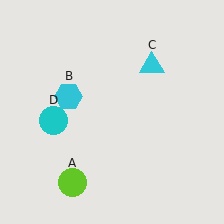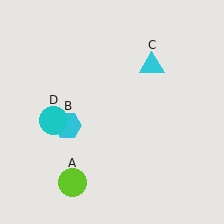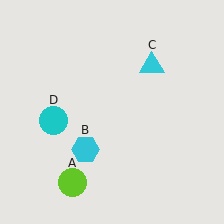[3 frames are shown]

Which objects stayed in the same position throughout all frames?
Lime circle (object A) and cyan triangle (object C) and cyan circle (object D) remained stationary.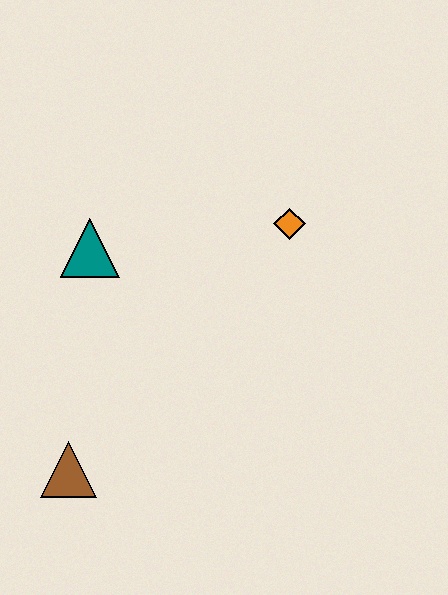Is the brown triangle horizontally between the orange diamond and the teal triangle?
No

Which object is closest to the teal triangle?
The orange diamond is closest to the teal triangle.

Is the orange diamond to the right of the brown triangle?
Yes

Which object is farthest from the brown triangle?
The orange diamond is farthest from the brown triangle.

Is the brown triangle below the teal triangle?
Yes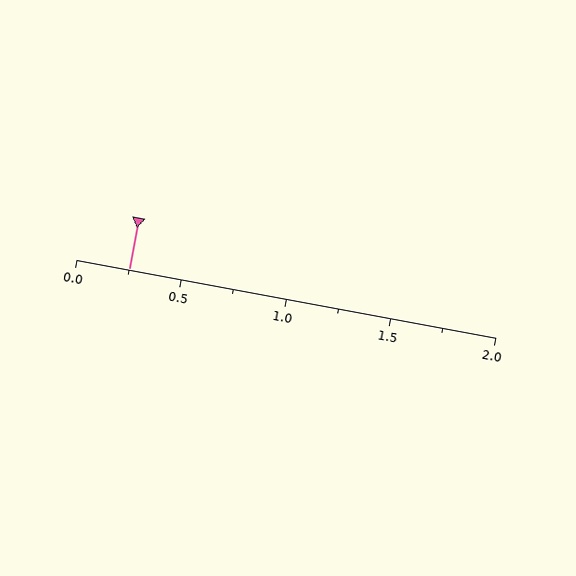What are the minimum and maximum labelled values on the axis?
The axis runs from 0.0 to 2.0.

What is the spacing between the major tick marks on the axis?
The major ticks are spaced 0.5 apart.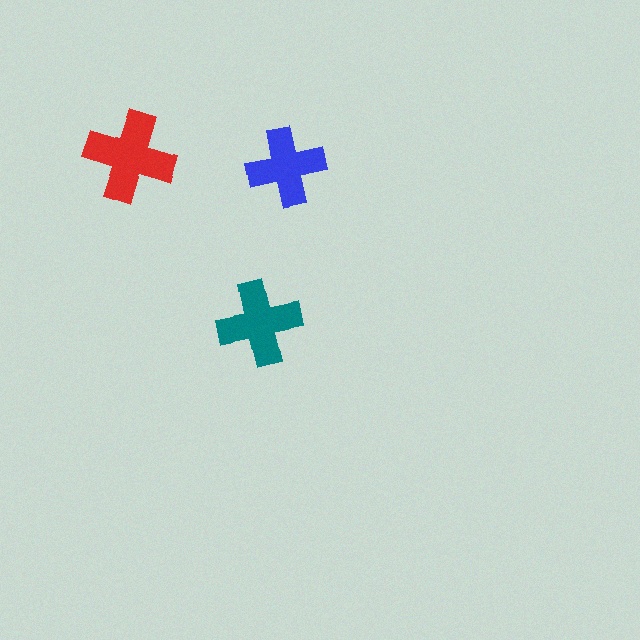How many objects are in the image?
There are 3 objects in the image.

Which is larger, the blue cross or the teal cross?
The teal one.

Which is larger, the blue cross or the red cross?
The red one.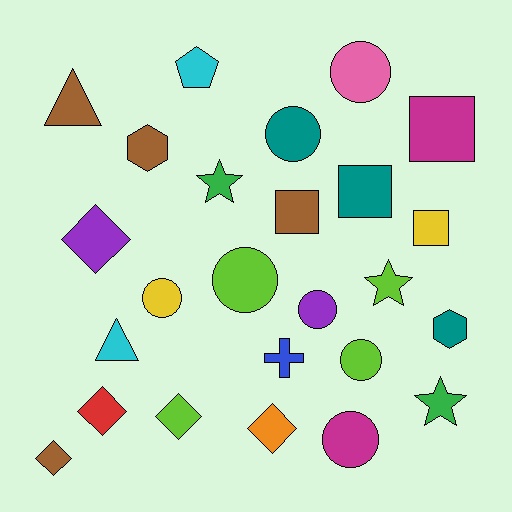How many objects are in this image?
There are 25 objects.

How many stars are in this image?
There are 3 stars.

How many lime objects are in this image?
There are 4 lime objects.